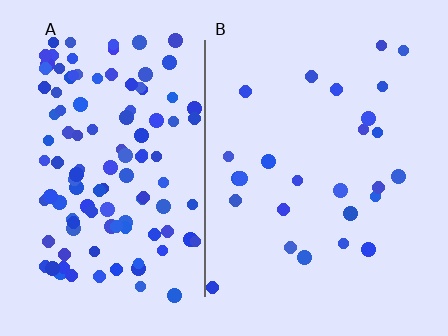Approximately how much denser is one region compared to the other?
Approximately 4.4× — region A over region B.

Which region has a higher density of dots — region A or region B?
A (the left).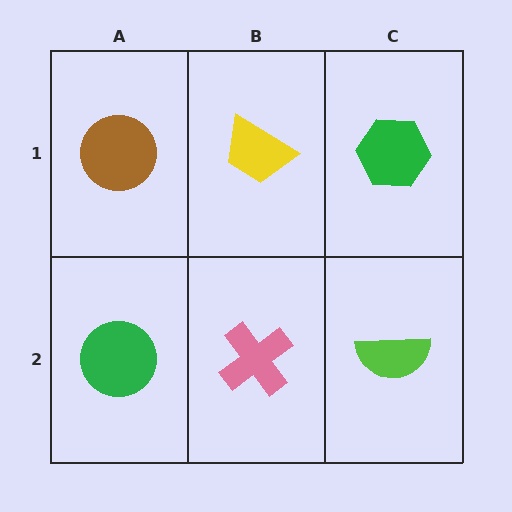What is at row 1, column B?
A yellow trapezoid.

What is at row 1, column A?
A brown circle.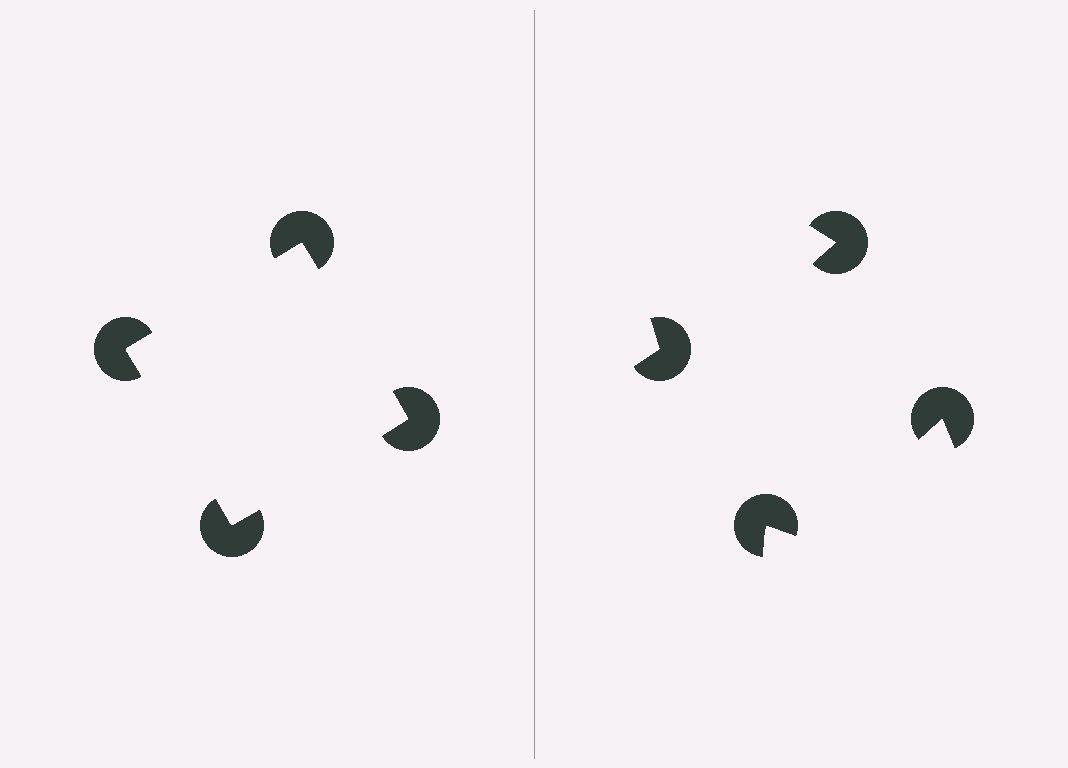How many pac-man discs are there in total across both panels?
8 — 4 on each side.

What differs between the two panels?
The pac-man discs are positioned identically on both sides; only the wedge orientations differ. On the left they align to a square; on the right they are misaligned.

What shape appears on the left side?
An illusory square.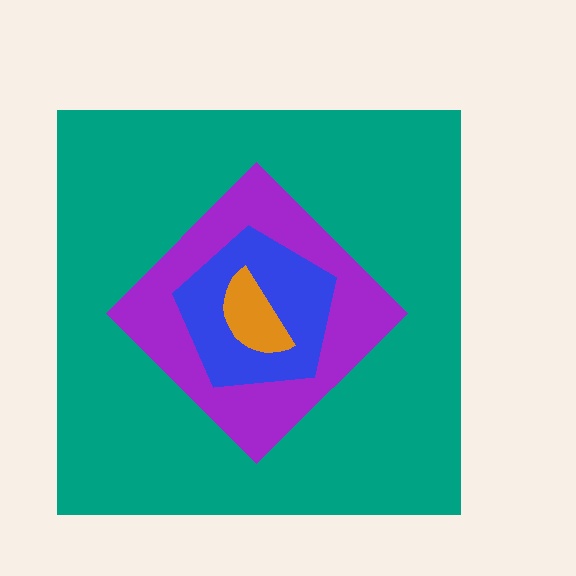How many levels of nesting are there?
4.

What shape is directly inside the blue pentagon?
The orange semicircle.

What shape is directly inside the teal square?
The purple diamond.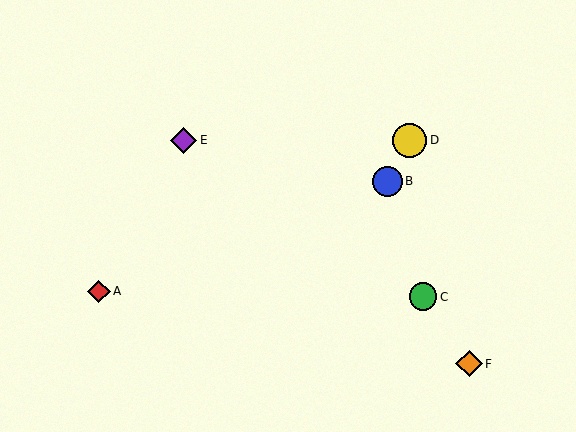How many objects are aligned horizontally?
2 objects (D, E) are aligned horizontally.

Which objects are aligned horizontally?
Objects D, E are aligned horizontally.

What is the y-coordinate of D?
Object D is at y≈140.